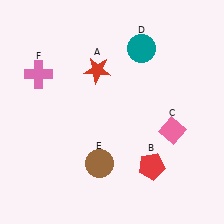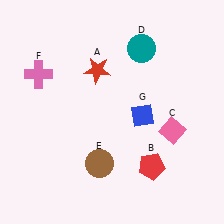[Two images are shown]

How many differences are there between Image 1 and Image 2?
There is 1 difference between the two images.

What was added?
A blue diamond (G) was added in Image 2.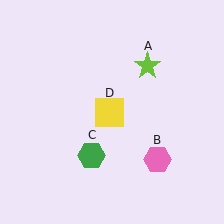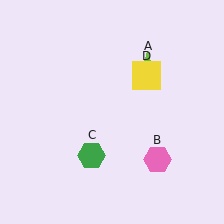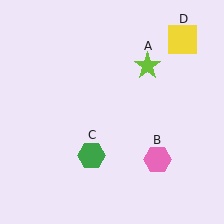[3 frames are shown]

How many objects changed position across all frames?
1 object changed position: yellow square (object D).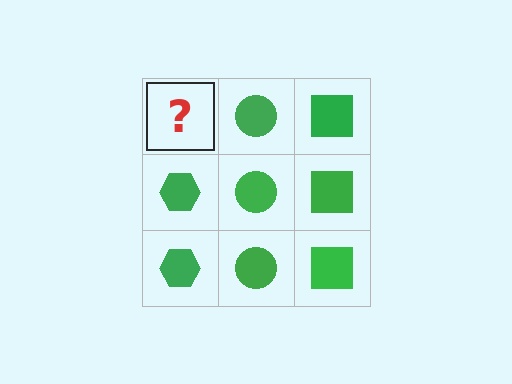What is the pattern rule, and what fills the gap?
The rule is that each column has a consistent shape. The gap should be filled with a green hexagon.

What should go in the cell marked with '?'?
The missing cell should contain a green hexagon.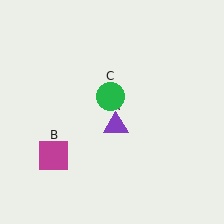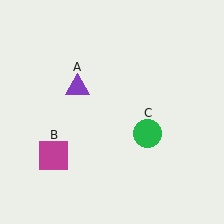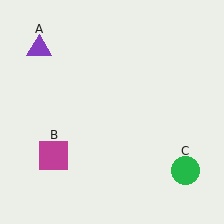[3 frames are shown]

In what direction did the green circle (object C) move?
The green circle (object C) moved down and to the right.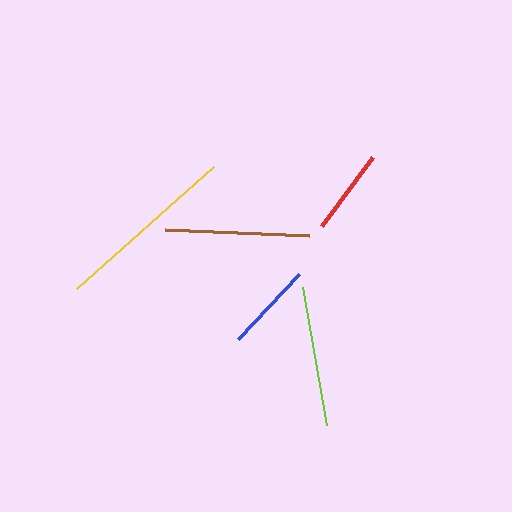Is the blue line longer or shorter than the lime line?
The lime line is longer than the blue line.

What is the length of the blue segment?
The blue segment is approximately 89 pixels long.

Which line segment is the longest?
The yellow line is the longest at approximately 184 pixels.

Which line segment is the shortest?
The red line is the shortest at approximately 86 pixels.